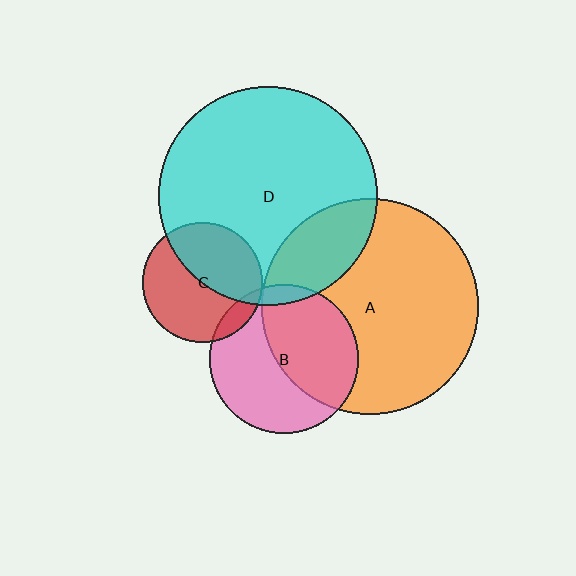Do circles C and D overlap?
Yes.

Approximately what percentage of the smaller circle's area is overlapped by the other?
Approximately 45%.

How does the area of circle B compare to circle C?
Approximately 1.5 times.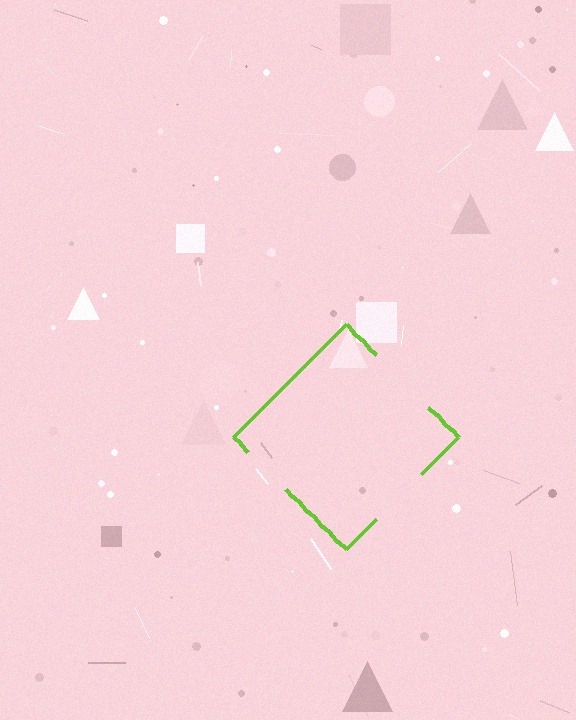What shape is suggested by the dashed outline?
The dashed outline suggests a diamond.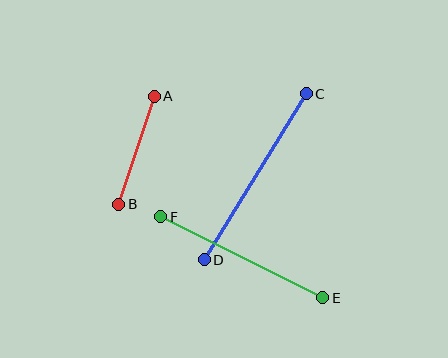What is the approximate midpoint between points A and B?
The midpoint is at approximately (136, 150) pixels.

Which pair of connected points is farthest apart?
Points C and D are farthest apart.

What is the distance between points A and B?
The distance is approximately 114 pixels.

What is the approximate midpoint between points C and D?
The midpoint is at approximately (255, 177) pixels.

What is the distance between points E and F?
The distance is approximately 181 pixels.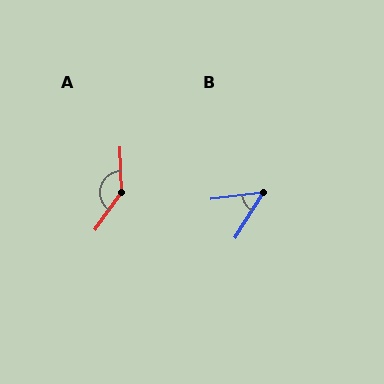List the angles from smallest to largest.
B (51°), A (144°).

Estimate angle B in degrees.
Approximately 51 degrees.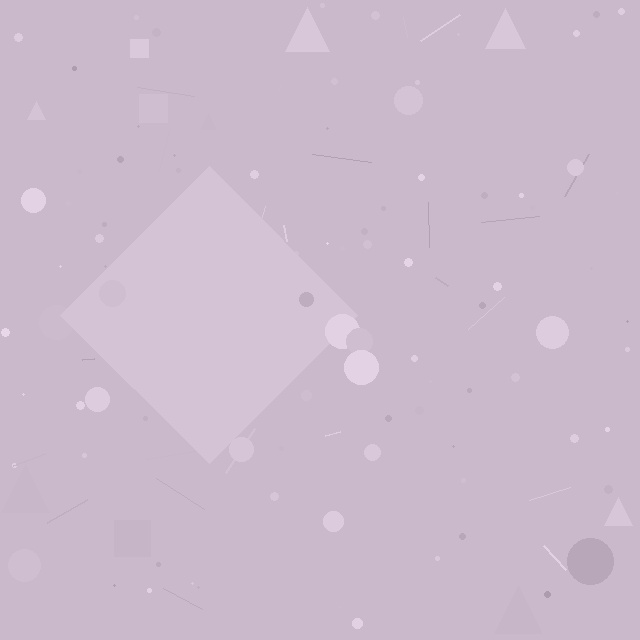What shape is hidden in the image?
A diamond is hidden in the image.